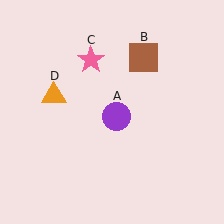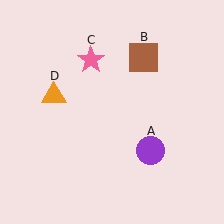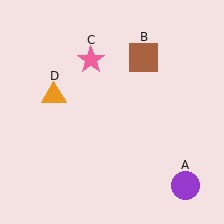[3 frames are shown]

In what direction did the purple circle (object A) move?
The purple circle (object A) moved down and to the right.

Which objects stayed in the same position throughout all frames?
Brown square (object B) and pink star (object C) and orange triangle (object D) remained stationary.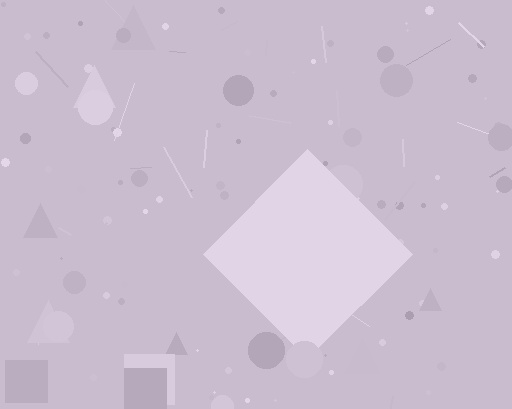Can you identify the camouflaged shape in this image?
The camouflaged shape is a diamond.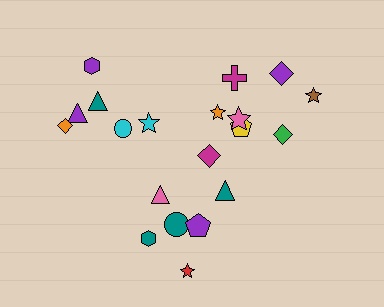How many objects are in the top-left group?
There are 6 objects.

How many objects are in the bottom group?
There are 6 objects.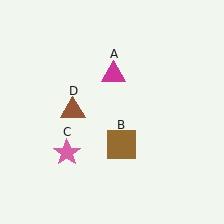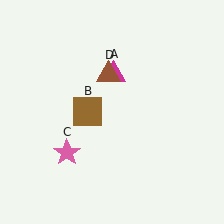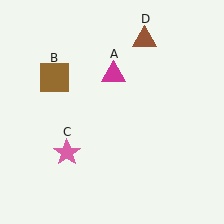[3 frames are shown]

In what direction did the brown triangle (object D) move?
The brown triangle (object D) moved up and to the right.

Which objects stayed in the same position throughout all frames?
Magenta triangle (object A) and pink star (object C) remained stationary.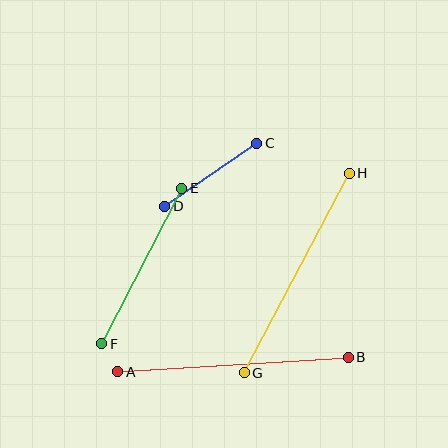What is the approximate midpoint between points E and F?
The midpoint is at approximately (142, 266) pixels.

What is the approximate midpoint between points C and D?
The midpoint is at approximately (211, 175) pixels.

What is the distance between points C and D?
The distance is approximately 112 pixels.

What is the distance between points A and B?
The distance is approximately 231 pixels.